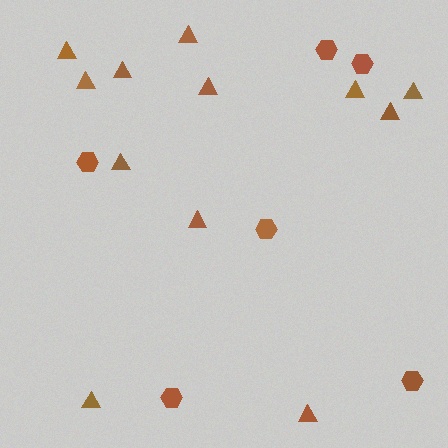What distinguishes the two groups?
There are 2 groups: one group of hexagons (6) and one group of triangles (12).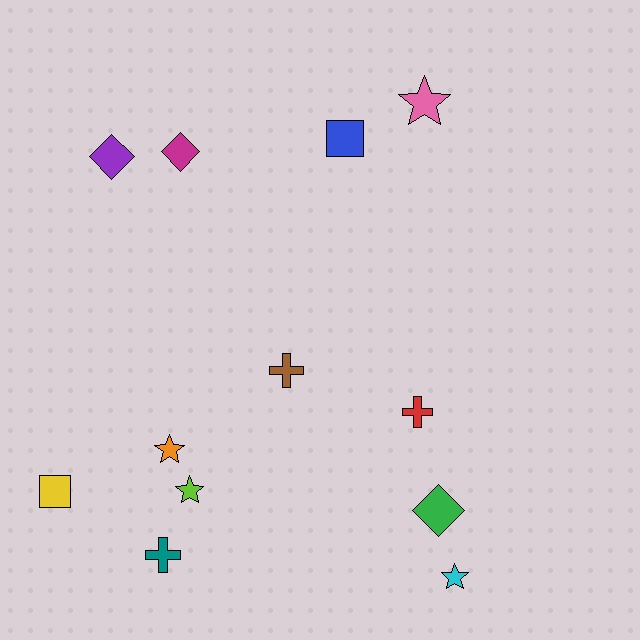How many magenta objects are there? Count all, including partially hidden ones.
There is 1 magenta object.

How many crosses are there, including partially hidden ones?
There are 3 crosses.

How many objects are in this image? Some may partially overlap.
There are 12 objects.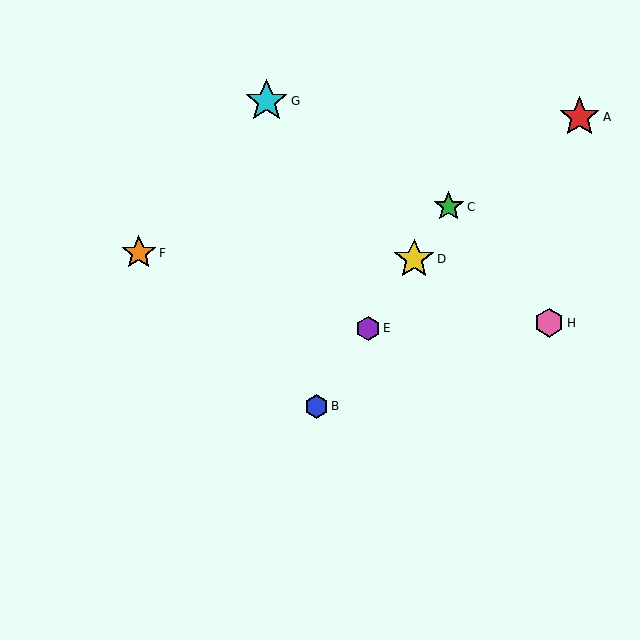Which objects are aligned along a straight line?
Objects B, C, D, E are aligned along a straight line.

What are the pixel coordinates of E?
Object E is at (368, 328).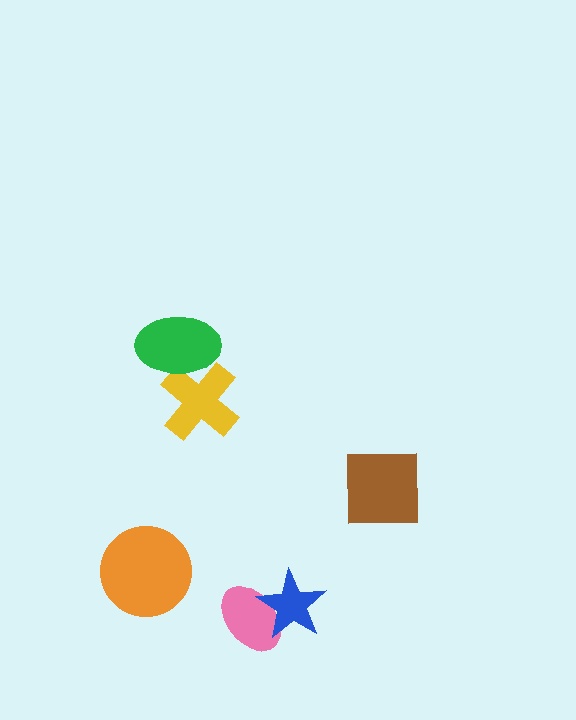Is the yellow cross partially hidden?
Yes, it is partially covered by another shape.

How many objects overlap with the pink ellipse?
1 object overlaps with the pink ellipse.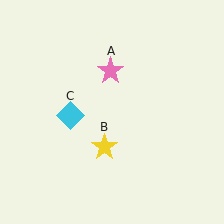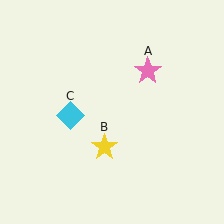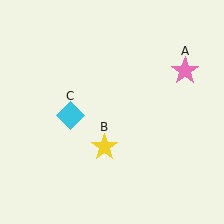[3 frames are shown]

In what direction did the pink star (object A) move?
The pink star (object A) moved right.